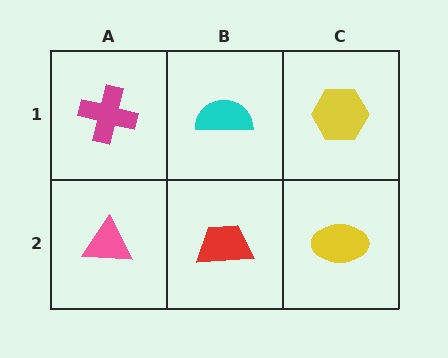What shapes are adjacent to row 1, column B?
A red trapezoid (row 2, column B), a magenta cross (row 1, column A), a yellow hexagon (row 1, column C).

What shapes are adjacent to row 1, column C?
A yellow ellipse (row 2, column C), a cyan semicircle (row 1, column B).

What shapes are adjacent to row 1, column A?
A pink triangle (row 2, column A), a cyan semicircle (row 1, column B).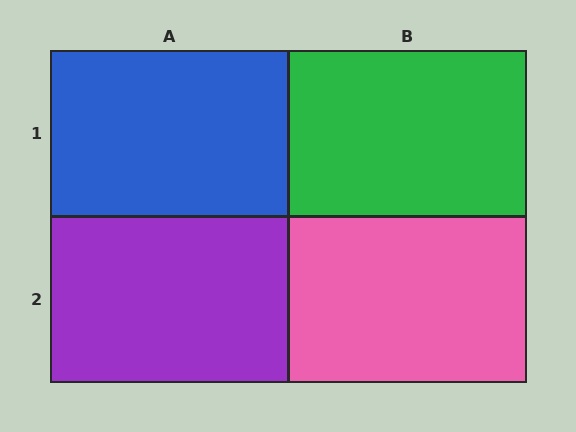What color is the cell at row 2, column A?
Purple.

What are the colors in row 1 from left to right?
Blue, green.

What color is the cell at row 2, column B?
Pink.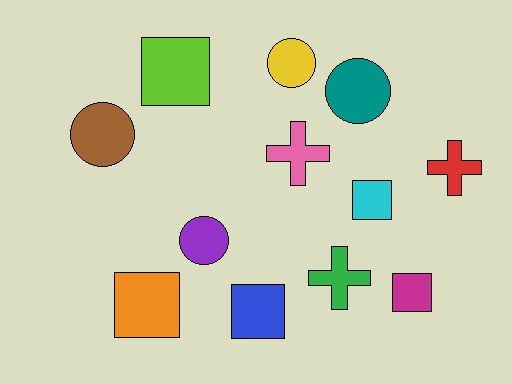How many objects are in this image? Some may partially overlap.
There are 12 objects.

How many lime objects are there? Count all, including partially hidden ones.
There is 1 lime object.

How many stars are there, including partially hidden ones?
There are no stars.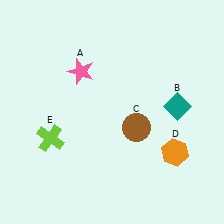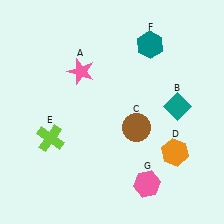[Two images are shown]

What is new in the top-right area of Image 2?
A teal hexagon (F) was added in the top-right area of Image 2.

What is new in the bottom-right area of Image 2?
A pink hexagon (G) was added in the bottom-right area of Image 2.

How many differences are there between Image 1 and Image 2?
There are 2 differences between the two images.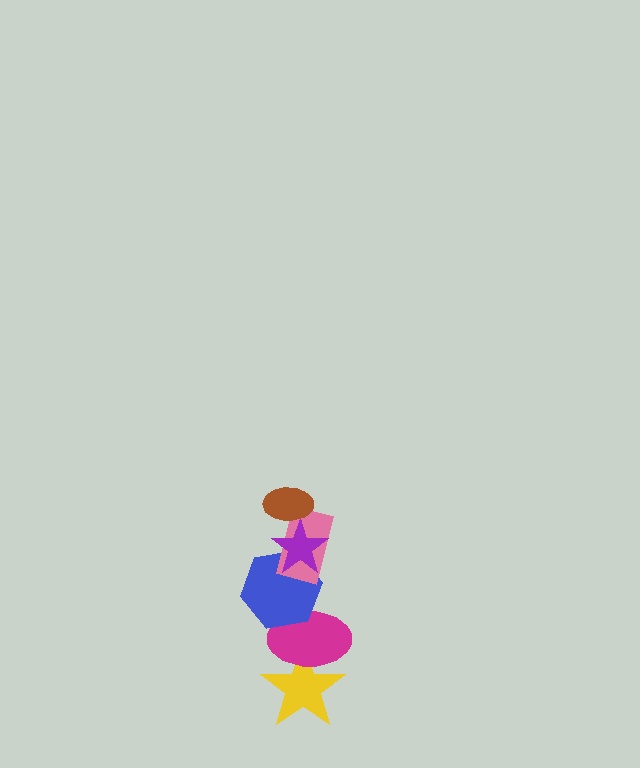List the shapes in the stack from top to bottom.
From top to bottom: the brown ellipse, the purple star, the pink rectangle, the blue hexagon, the magenta ellipse, the yellow star.